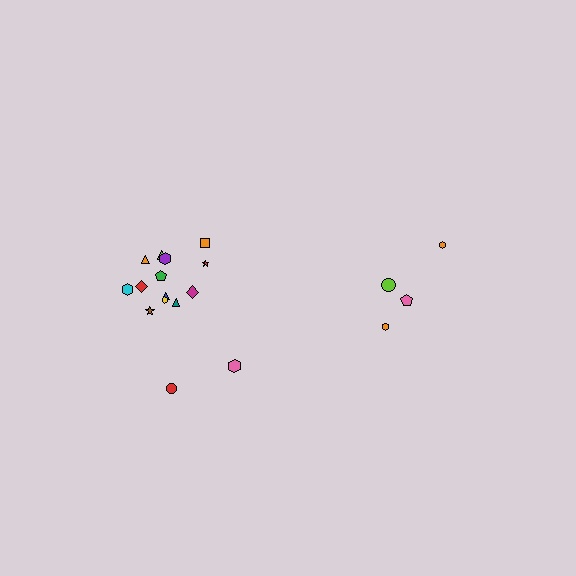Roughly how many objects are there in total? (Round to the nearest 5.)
Roughly 20 objects in total.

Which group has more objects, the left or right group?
The left group.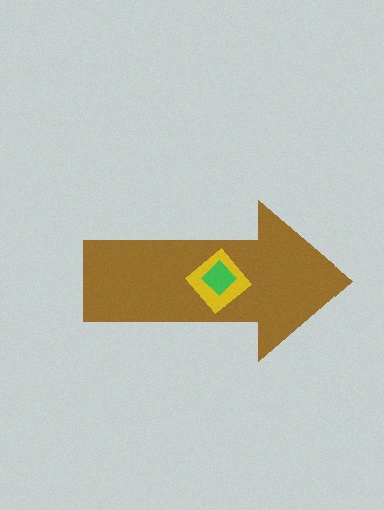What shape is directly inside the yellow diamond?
The green diamond.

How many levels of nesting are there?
3.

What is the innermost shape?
The green diamond.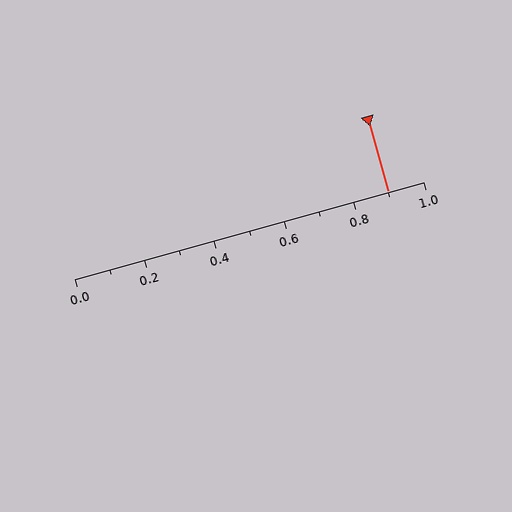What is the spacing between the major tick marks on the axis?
The major ticks are spaced 0.2 apart.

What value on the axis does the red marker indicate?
The marker indicates approximately 0.9.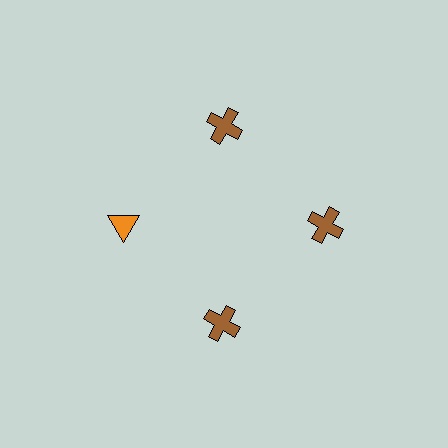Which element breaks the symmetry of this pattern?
The orange triangle at roughly the 9 o'clock position breaks the symmetry. All other shapes are brown crosses.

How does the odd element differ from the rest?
It differs in both color (orange instead of brown) and shape (triangle instead of cross).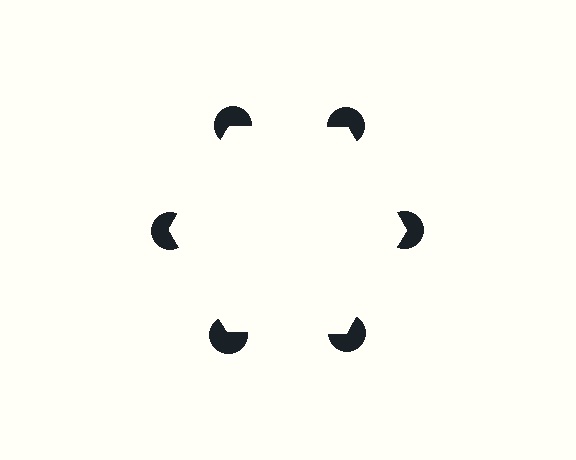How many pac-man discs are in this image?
There are 6 — one at each vertex of the illusory hexagon.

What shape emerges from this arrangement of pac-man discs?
An illusory hexagon — its edges are inferred from the aligned wedge cuts in the pac-man discs, not physically drawn.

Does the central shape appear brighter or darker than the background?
It typically appears slightly brighter than the background, even though no actual brightness change is drawn.